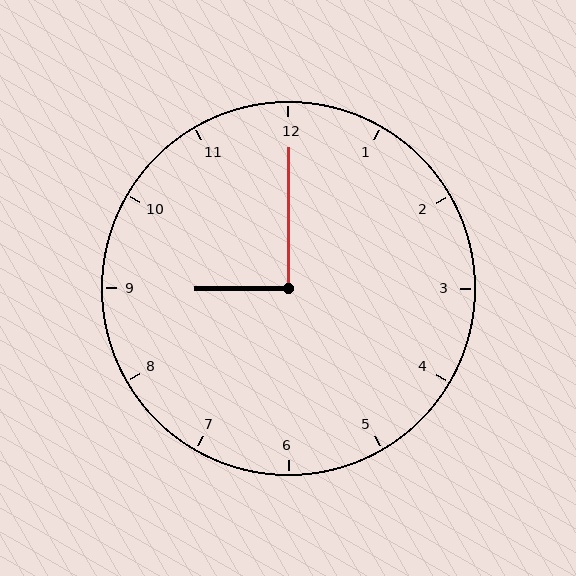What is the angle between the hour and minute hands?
Approximately 90 degrees.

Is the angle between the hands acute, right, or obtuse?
It is right.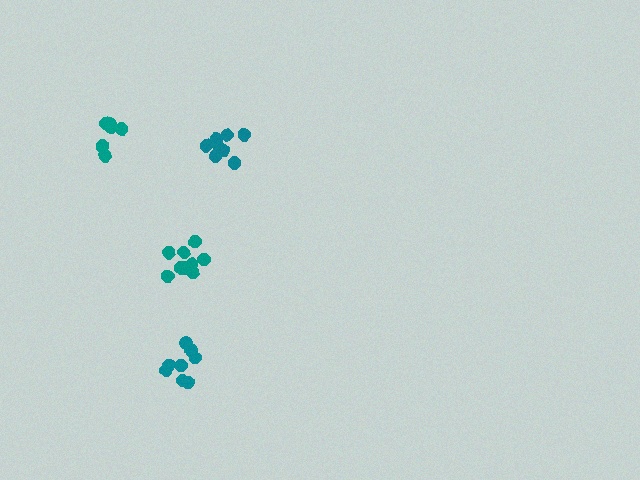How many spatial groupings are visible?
There are 4 spatial groupings.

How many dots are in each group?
Group 1: 8 dots, Group 2: 7 dots, Group 3: 9 dots, Group 4: 8 dots (32 total).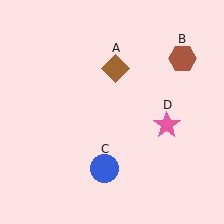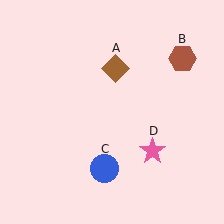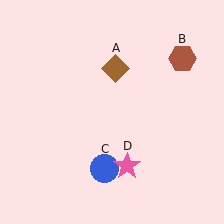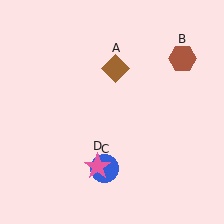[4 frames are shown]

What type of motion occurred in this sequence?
The pink star (object D) rotated clockwise around the center of the scene.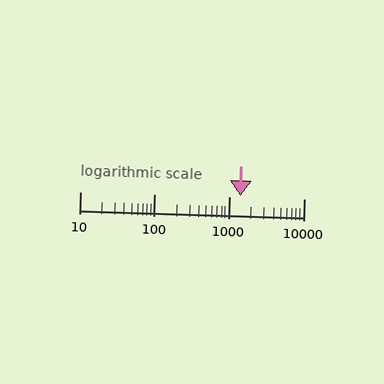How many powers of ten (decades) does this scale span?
The scale spans 3 decades, from 10 to 10000.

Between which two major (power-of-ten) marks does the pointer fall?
The pointer is between 1000 and 10000.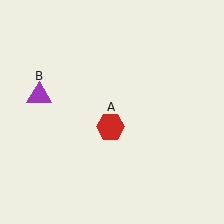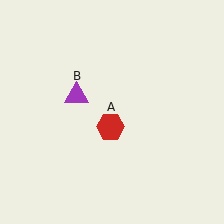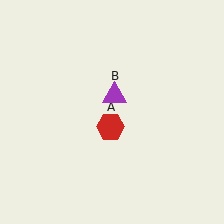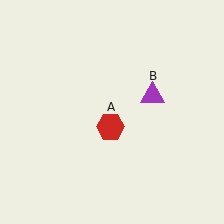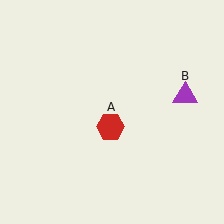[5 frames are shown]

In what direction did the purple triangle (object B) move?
The purple triangle (object B) moved right.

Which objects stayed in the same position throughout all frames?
Red hexagon (object A) remained stationary.